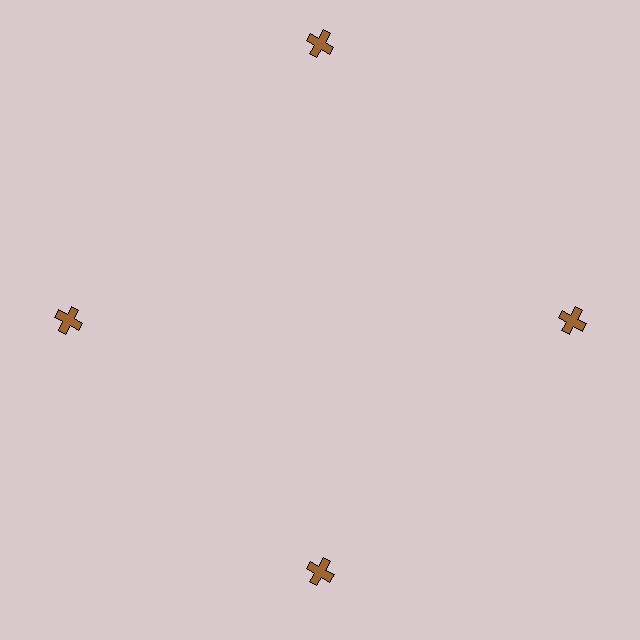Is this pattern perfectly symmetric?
No. The 4 brown crosses are arranged in a ring, but one element near the 12 o'clock position is pushed outward from the center, breaking the 4-fold rotational symmetry.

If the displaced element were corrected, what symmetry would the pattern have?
It would have 4-fold rotational symmetry — the pattern would map onto itself every 90 degrees.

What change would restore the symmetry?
The symmetry would be restored by moving it inward, back onto the ring so that all 4 crosses sit at equal angles and equal distance from the center.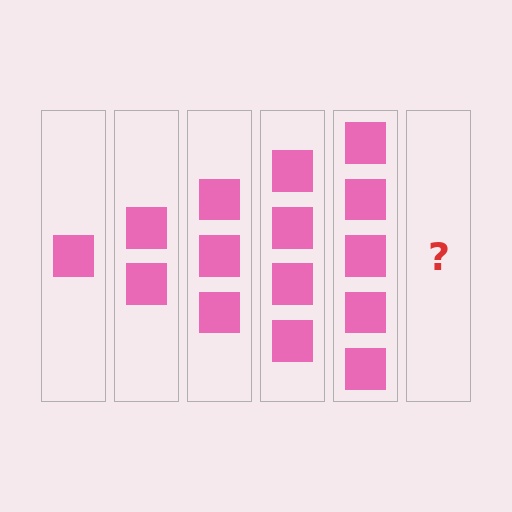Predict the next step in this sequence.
The next step is 6 squares.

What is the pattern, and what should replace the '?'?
The pattern is that each step adds one more square. The '?' should be 6 squares.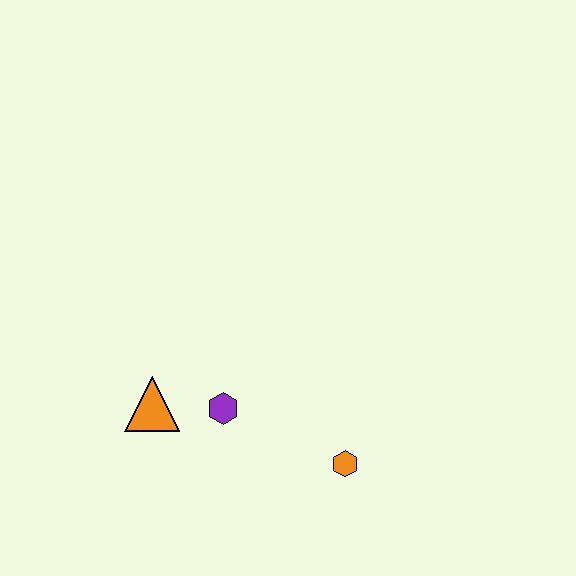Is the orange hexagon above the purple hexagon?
No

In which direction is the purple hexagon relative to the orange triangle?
The purple hexagon is to the right of the orange triangle.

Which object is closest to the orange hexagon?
The purple hexagon is closest to the orange hexagon.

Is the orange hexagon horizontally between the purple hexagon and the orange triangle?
No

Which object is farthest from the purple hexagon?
The orange hexagon is farthest from the purple hexagon.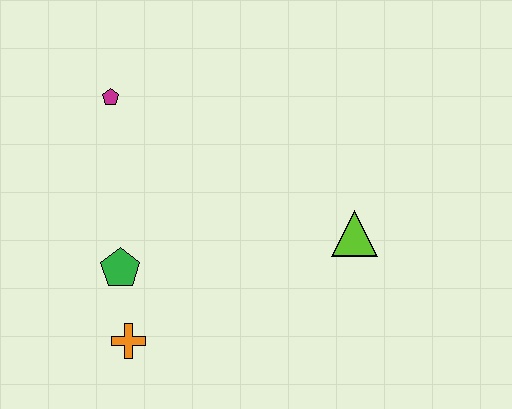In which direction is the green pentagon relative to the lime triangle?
The green pentagon is to the left of the lime triangle.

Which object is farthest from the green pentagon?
The lime triangle is farthest from the green pentagon.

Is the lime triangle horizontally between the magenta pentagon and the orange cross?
No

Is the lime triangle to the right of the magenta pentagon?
Yes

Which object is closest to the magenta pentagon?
The green pentagon is closest to the magenta pentagon.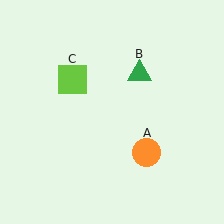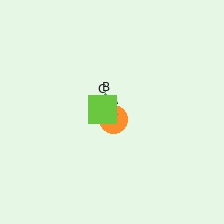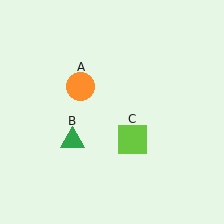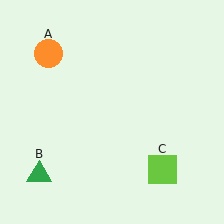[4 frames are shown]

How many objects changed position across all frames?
3 objects changed position: orange circle (object A), green triangle (object B), lime square (object C).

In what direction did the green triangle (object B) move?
The green triangle (object B) moved down and to the left.